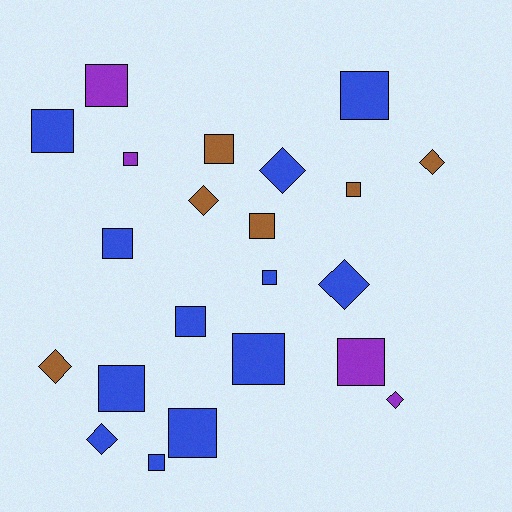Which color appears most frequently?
Blue, with 12 objects.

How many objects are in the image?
There are 22 objects.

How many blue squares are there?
There are 9 blue squares.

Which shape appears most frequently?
Square, with 15 objects.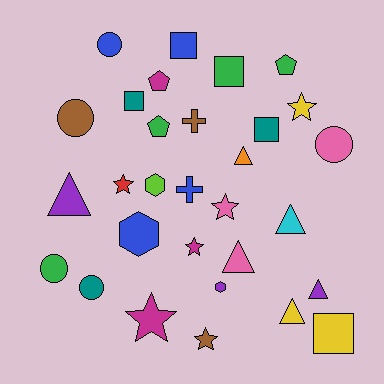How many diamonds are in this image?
There are no diamonds.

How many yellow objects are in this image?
There are 3 yellow objects.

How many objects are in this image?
There are 30 objects.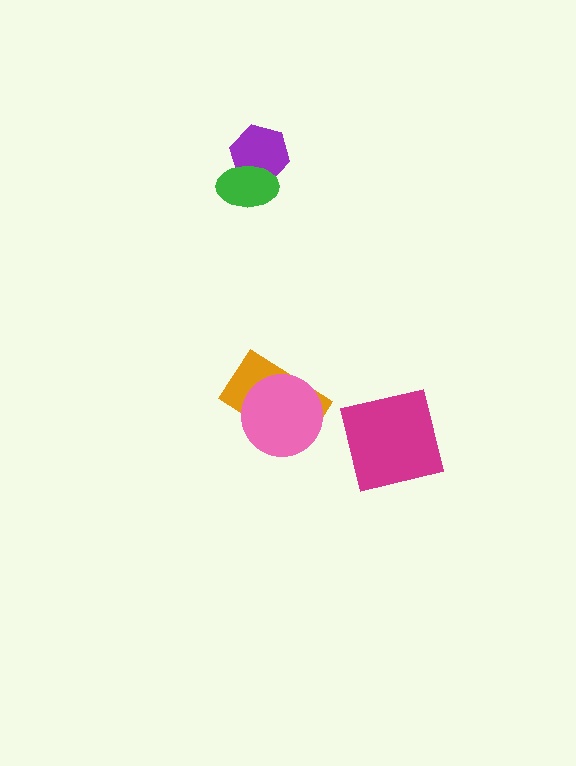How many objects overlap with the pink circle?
1 object overlaps with the pink circle.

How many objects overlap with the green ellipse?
1 object overlaps with the green ellipse.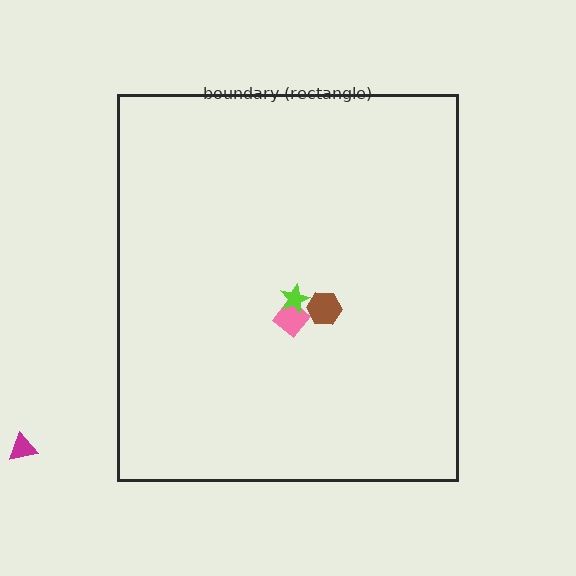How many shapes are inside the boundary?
3 inside, 1 outside.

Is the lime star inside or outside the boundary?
Inside.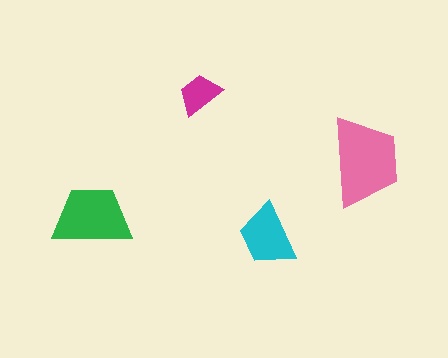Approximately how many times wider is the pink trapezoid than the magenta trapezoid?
About 2 times wider.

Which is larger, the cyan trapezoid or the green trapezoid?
The green one.